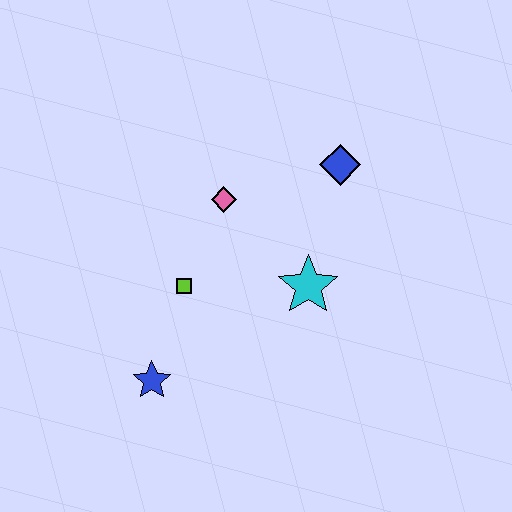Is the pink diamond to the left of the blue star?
No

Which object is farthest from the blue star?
The blue diamond is farthest from the blue star.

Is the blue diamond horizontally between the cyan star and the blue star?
No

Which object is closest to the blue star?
The lime square is closest to the blue star.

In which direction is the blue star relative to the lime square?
The blue star is below the lime square.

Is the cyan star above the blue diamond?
No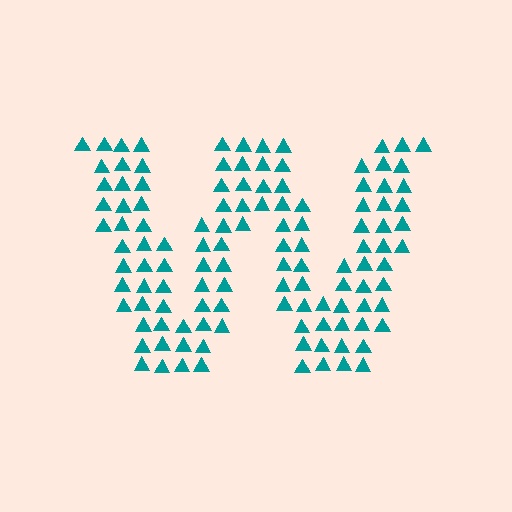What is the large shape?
The large shape is the letter W.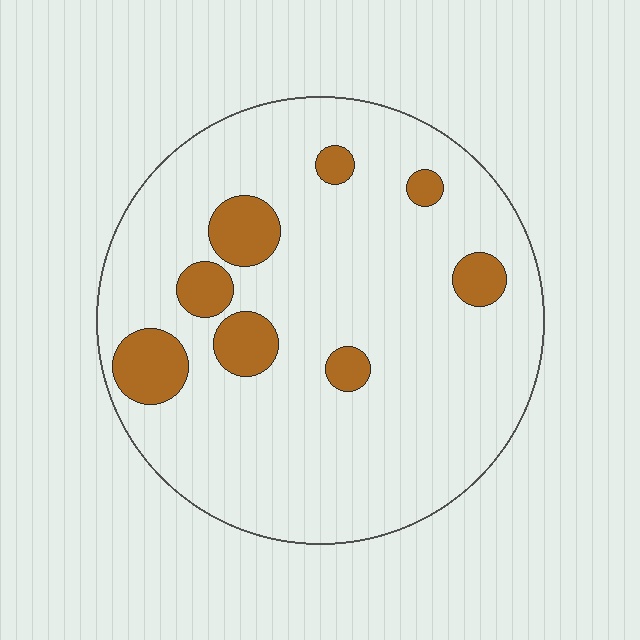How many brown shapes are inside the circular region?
8.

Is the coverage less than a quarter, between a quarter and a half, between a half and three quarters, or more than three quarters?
Less than a quarter.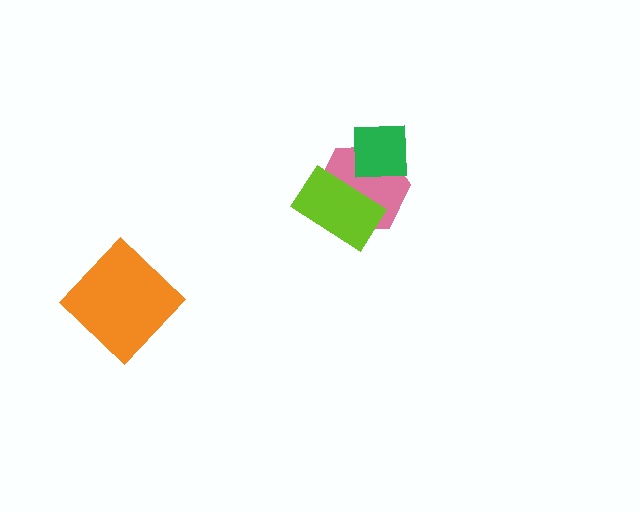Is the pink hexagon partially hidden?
Yes, it is partially covered by another shape.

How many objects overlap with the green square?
1 object overlaps with the green square.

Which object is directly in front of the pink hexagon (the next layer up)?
The green square is directly in front of the pink hexagon.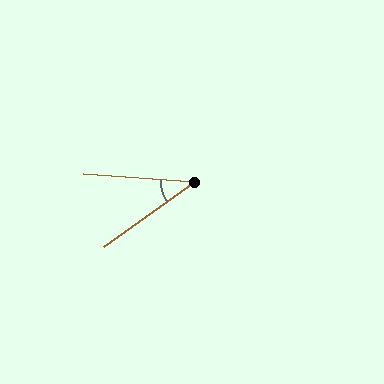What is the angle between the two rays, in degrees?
Approximately 40 degrees.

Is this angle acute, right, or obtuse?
It is acute.